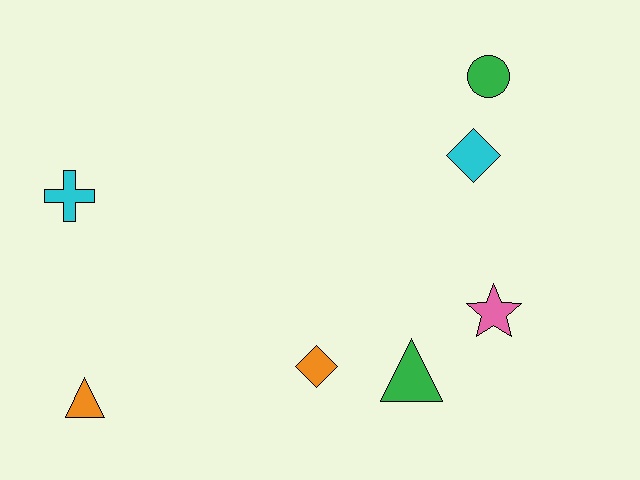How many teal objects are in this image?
There are no teal objects.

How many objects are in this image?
There are 7 objects.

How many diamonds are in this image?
There are 2 diamonds.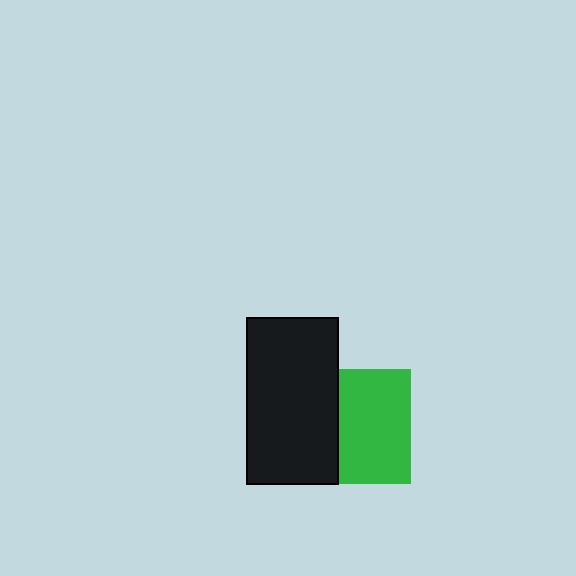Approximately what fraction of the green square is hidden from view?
Roughly 38% of the green square is hidden behind the black rectangle.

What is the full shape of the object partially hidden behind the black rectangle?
The partially hidden object is a green square.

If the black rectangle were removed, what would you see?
You would see the complete green square.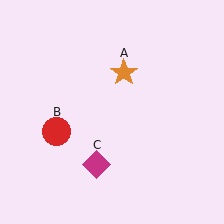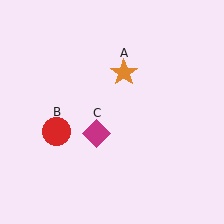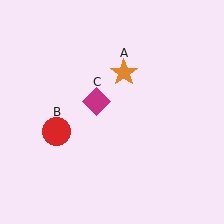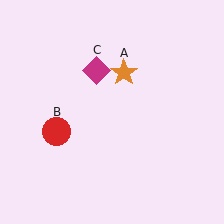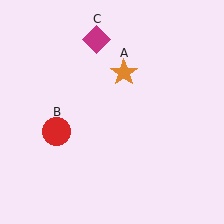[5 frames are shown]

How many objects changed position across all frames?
1 object changed position: magenta diamond (object C).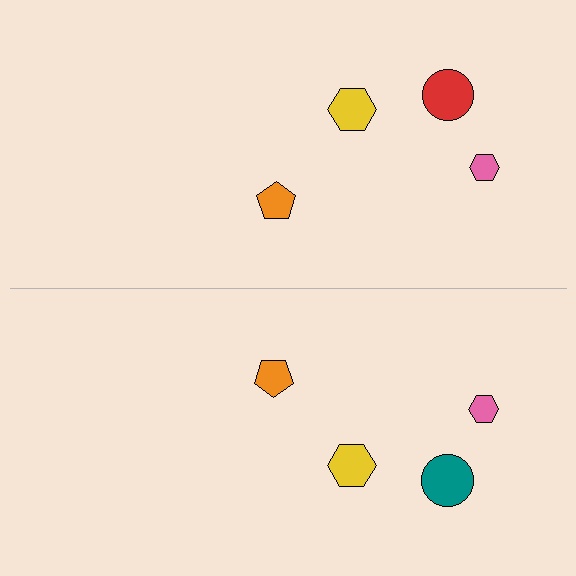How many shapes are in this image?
There are 8 shapes in this image.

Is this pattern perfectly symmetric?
No, the pattern is not perfectly symmetric. The teal circle on the bottom side breaks the symmetry — its mirror counterpart is red.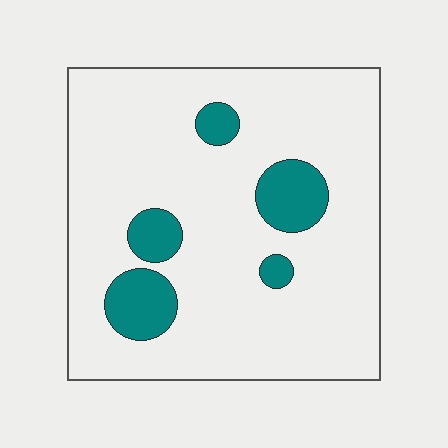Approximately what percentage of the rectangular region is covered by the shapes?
Approximately 15%.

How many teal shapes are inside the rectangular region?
5.